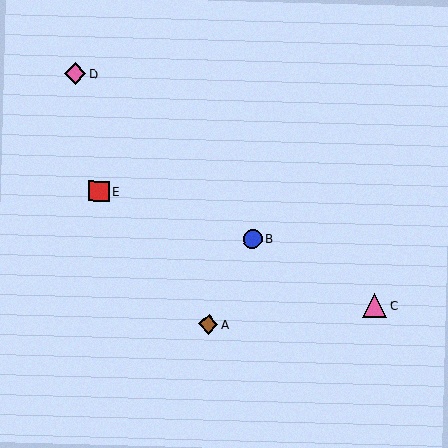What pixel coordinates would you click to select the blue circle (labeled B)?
Click at (252, 239) to select the blue circle B.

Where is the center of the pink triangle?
The center of the pink triangle is at (375, 305).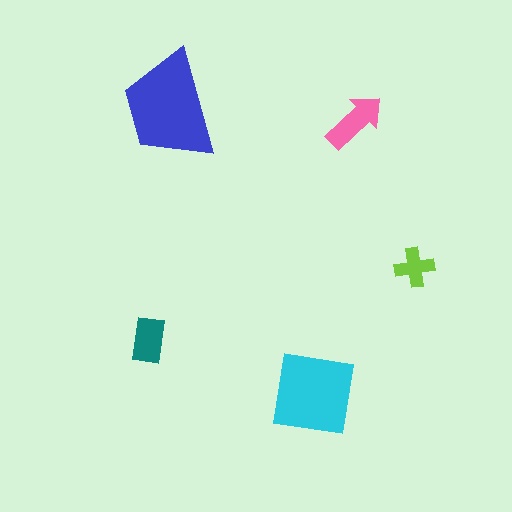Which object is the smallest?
The lime cross.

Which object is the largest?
The blue trapezoid.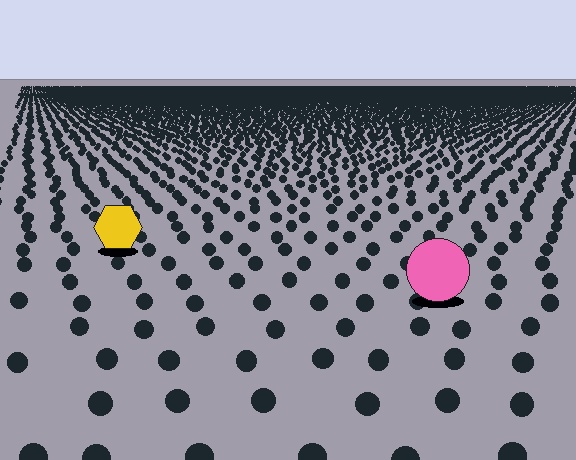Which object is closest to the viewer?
The pink circle is closest. The texture marks near it are larger and more spread out.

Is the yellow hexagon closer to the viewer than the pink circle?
No. The pink circle is closer — you can tell from the texture gradient: the ground texture is coarser near it.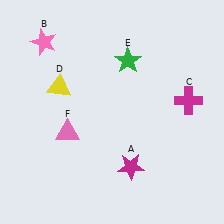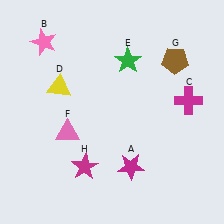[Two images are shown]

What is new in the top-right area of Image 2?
A brown pentagon (G) was added in the top-right area of Image 2.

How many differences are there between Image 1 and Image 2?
There are 2 differences between the two images.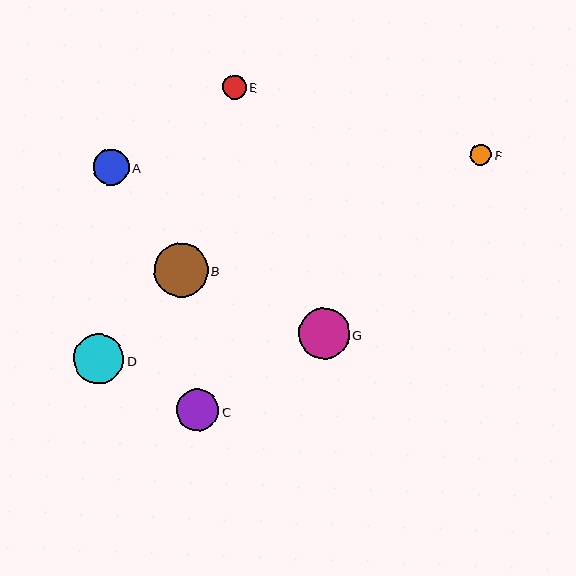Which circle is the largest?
Circle B is the largest with a size of approximately 54 pixels.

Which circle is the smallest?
Circle F is the smallest with a size of approximately 21 pixels.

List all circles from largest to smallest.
From largest to smallest: B, G, D, C, A, E, F.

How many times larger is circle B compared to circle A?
Circle B is approximately 1.5 times the size of circle A.